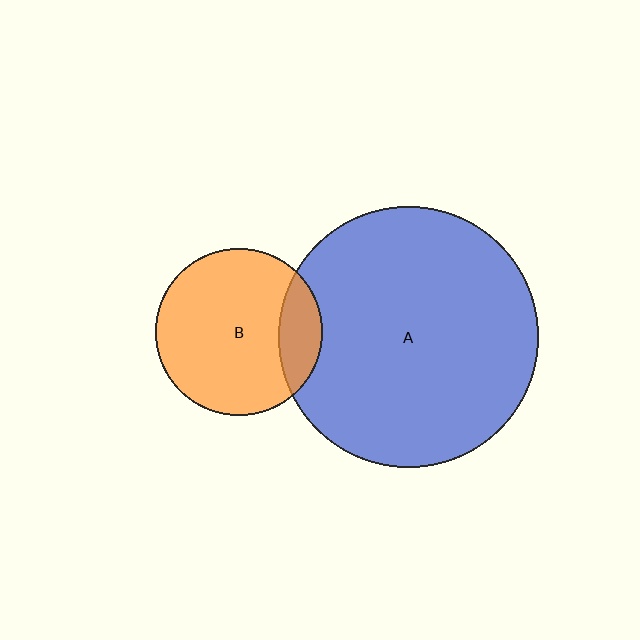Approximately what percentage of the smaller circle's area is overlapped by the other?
Approximately 15%.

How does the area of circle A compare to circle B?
Approximately 2.4 times.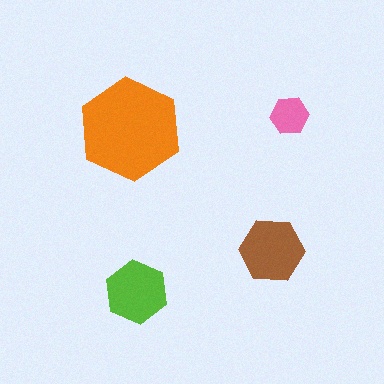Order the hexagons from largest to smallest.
the orange one, the brown one, the lime one, the pink one.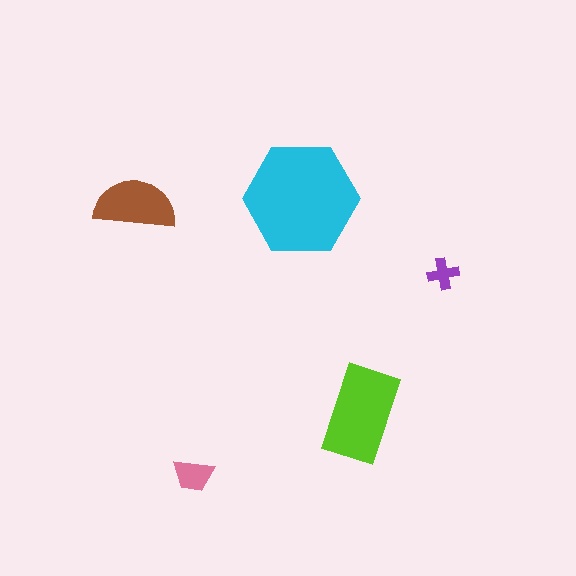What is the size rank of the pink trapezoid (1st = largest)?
4th.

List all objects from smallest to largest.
The purple cross, the pink trapezoid, the brown semicircle, the lime rectangle, the cyan hexagon.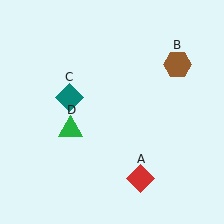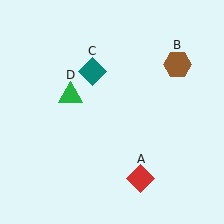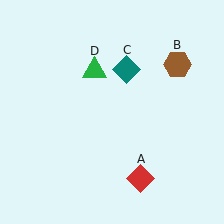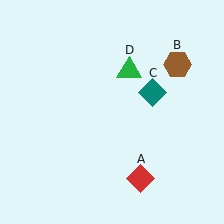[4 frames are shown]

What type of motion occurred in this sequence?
The teal diamond (object C), green triangle (object D) rotated clockwise around the center of the scene.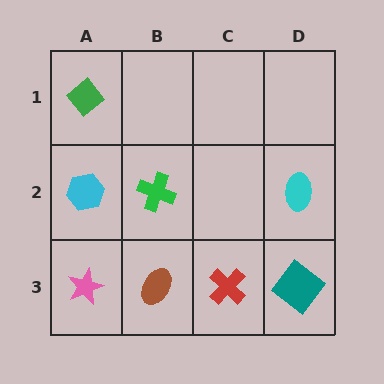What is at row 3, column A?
A pink star.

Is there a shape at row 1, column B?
No, that cell is empty.